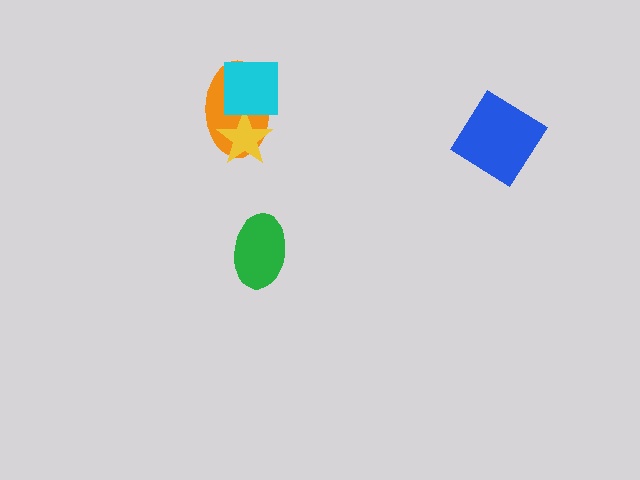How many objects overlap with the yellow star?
1 object overlaps with the yellow star.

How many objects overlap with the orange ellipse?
2 objects overlap with the orange ellipse.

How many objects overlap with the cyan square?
1 object overlaps with the cyan square.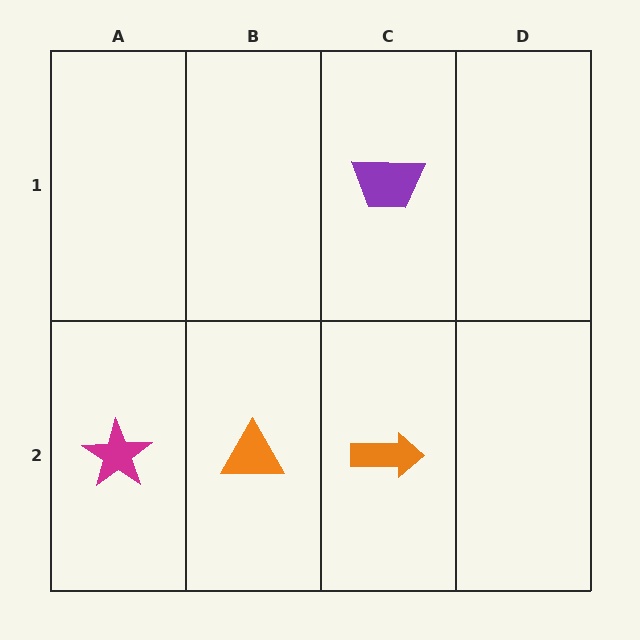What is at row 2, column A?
A magenta star.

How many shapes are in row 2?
3 shapes.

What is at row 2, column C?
An orange arrow.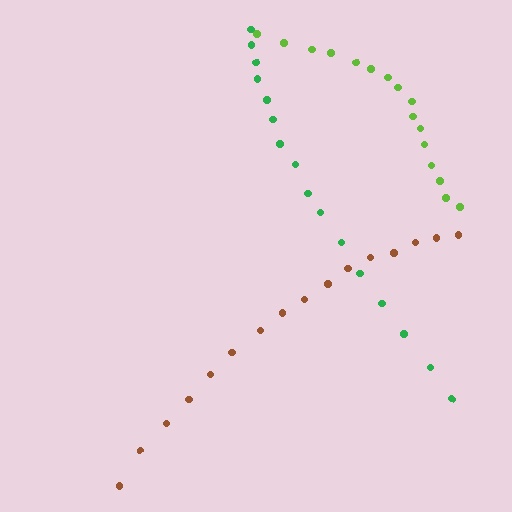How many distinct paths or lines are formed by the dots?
There are 3 distinct paths.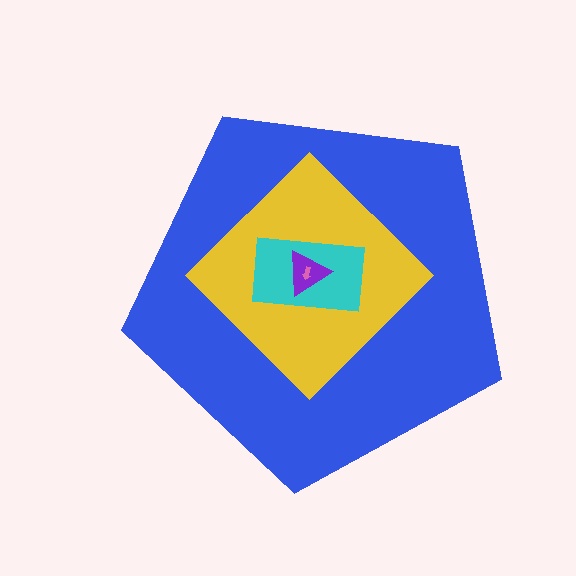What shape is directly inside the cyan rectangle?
The purple triangle.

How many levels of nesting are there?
5.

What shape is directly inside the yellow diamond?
The cyan rectangle.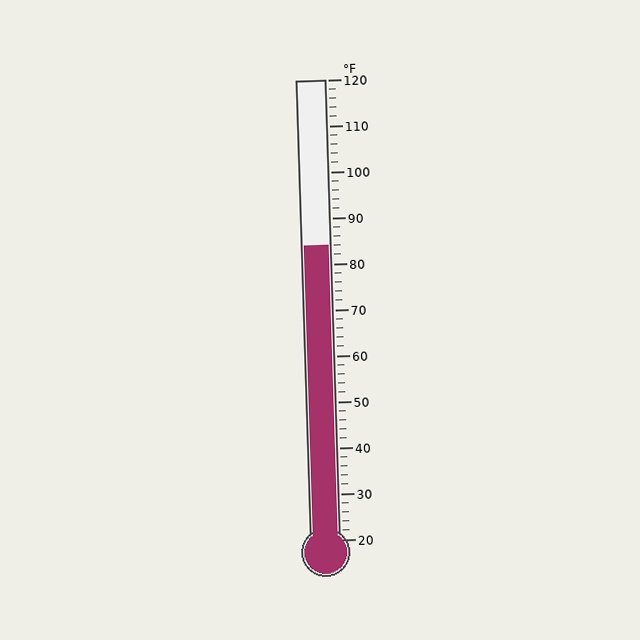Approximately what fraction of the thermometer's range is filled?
The thermometer is filled to approximately 65% of its range.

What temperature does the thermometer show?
The thermometer shows approximately 84°F.